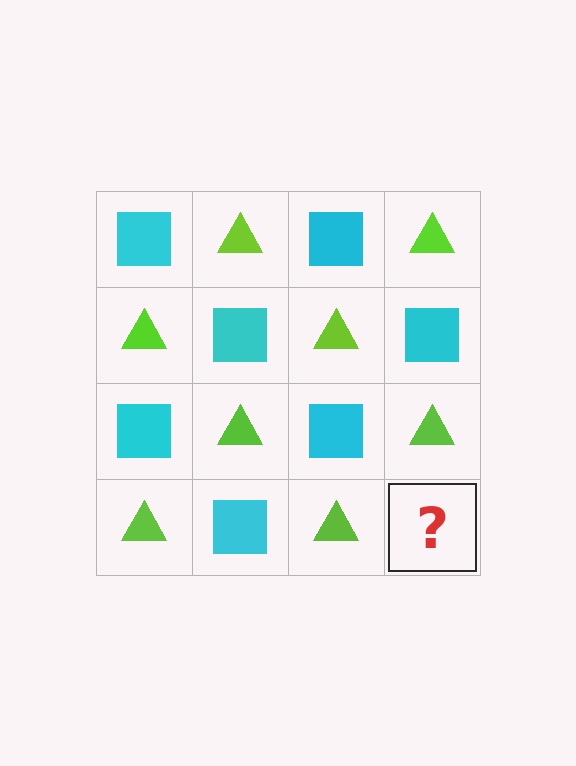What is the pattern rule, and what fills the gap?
The rule is that it alternates cyan square and lime triangle in a checkerboard pattern. The gap should be filled with a cyan square.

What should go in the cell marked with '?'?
The missing cell should contain a cyan square.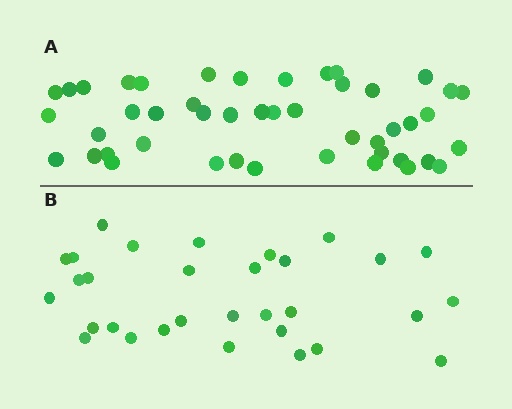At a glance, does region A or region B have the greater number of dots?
Region A (the top region) has more dots.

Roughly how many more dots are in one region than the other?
Region A has approximately 15 more dots than region B.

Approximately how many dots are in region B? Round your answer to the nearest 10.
About 30 dots. (The exact count is 31, which rounds to 30.)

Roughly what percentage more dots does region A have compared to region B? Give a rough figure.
About 50% more.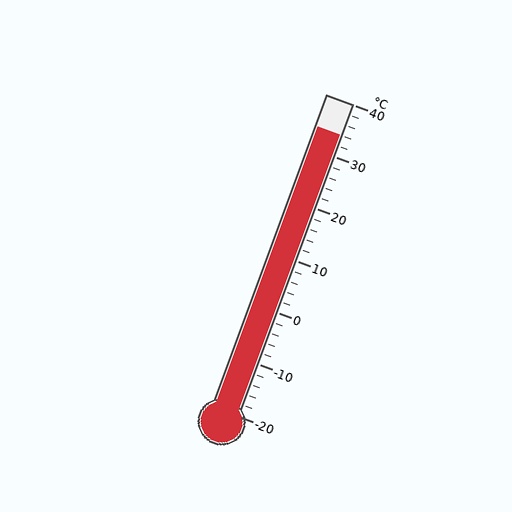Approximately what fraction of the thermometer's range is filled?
The thermometer is filled to approximately 90% of its range.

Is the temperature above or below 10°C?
The temperature is above 10°C.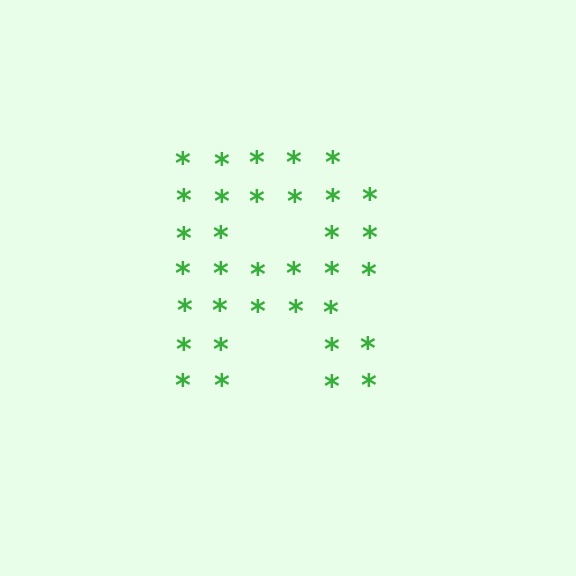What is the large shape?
The large shape is the letter R.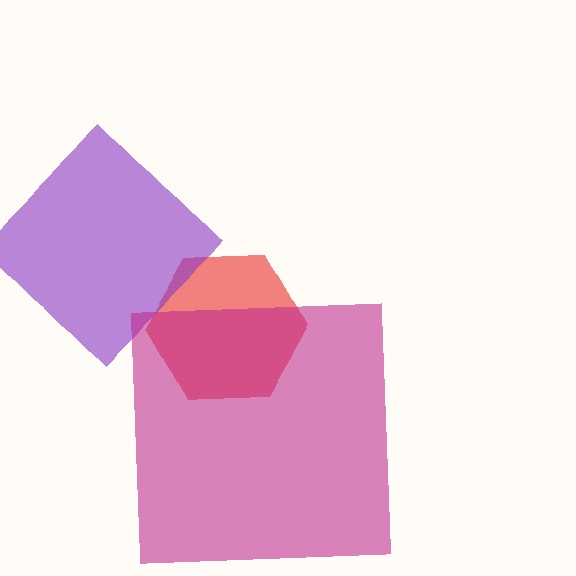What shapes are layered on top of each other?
The layered shapes are: a red hexagon, a purple diamond, a magenta square.